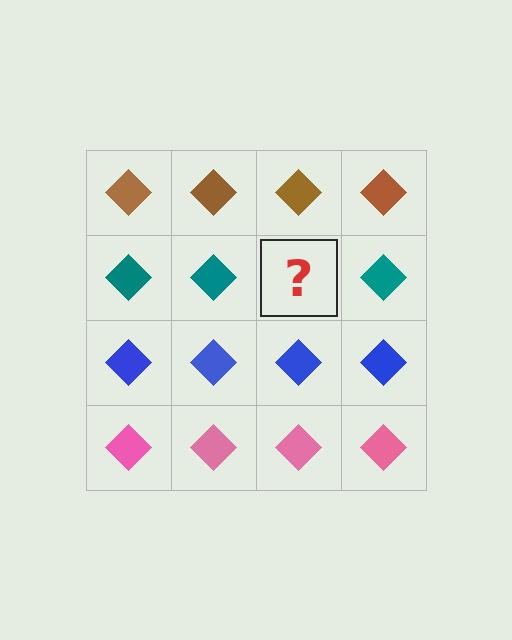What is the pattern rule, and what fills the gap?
The rule is that each row has a consistent color. The gap should be filled with a teal diamond.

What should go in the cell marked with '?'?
The missing cell should contain a teal diamond.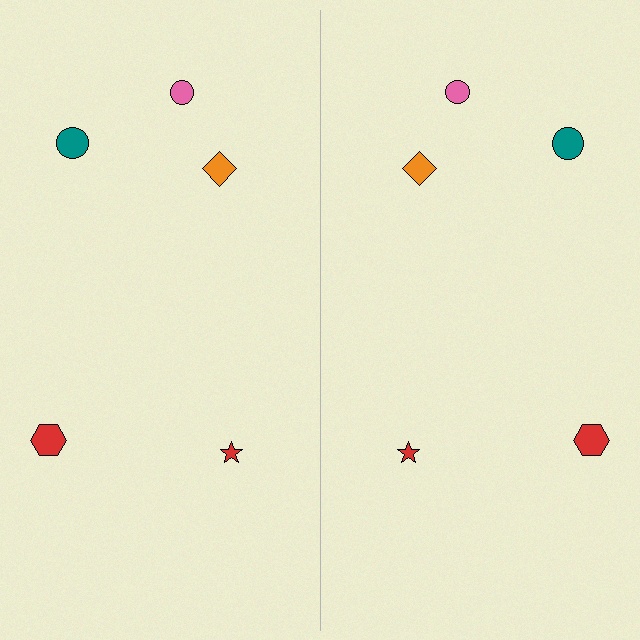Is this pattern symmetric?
Yes, this pattern has bilateral (reflection) symmetry.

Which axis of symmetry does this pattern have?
The pattern has a vertical axis of symmetry running through the center of the image.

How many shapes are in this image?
There are 10 shapes in this image.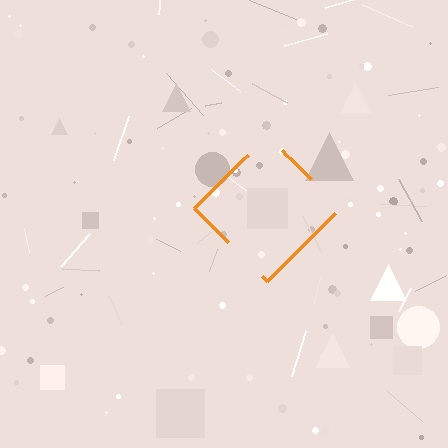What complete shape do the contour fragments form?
The contour fragments form a diamond.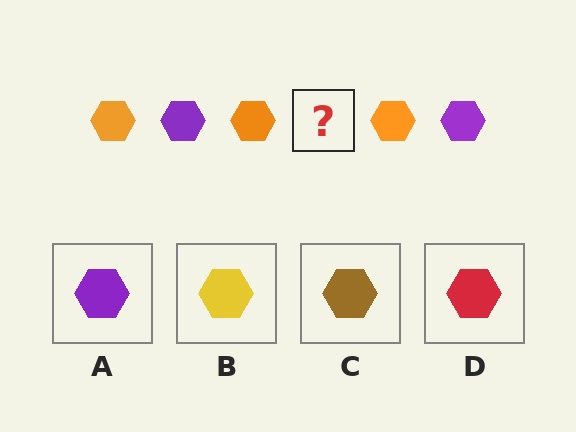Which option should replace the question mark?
Option A.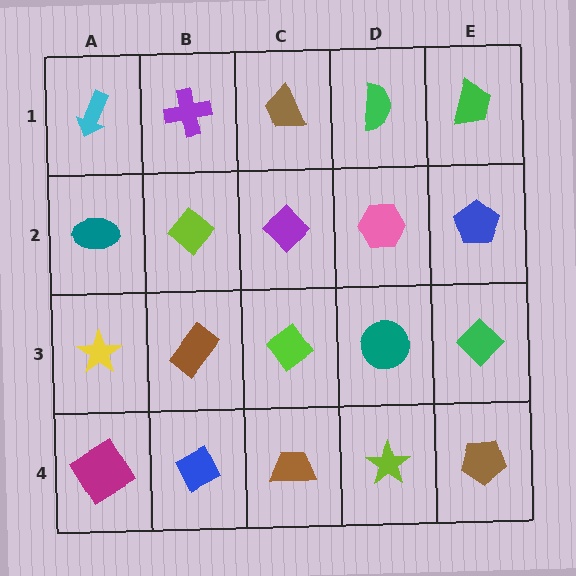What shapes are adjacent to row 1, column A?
A teal ellipse (row 2, column A), a purple cross (row 1, column B).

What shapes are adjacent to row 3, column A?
A teal ellipse (row 2, column A), a magenta diamond (row 4, column A), a brown rectangle (row 3, column B).